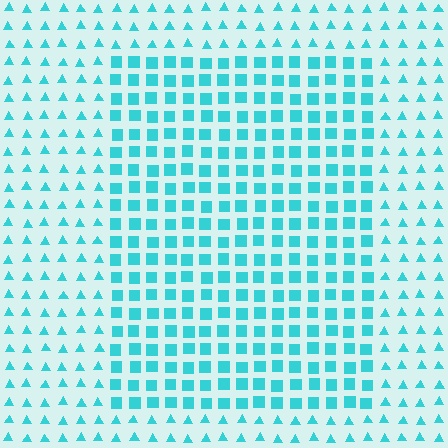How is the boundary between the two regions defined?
The boundary is defined by a change in element shape: squares inside vs. triangles outside. All elements share the same color and spacing.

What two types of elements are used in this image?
The image uses squares inside the rectangle region and triangles outside it.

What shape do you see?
I see a rectangle.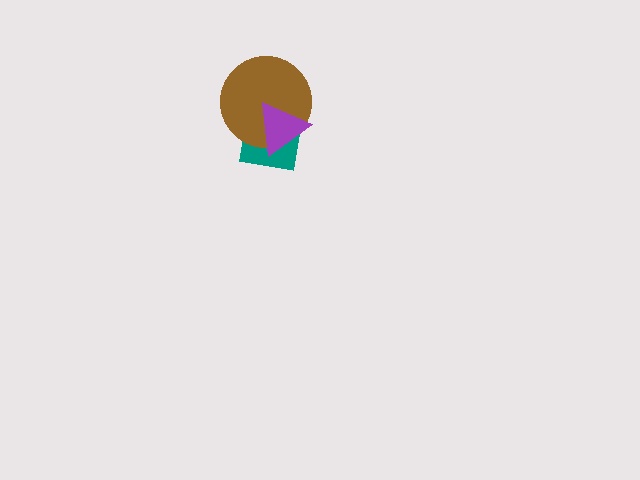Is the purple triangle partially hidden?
No, no other shape covers it.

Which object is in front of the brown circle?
The purple triangle is in front of the brown circle.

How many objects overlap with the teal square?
2 objects overlap with the teal square.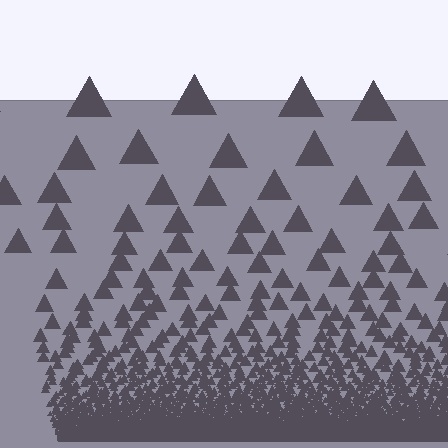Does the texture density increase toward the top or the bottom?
Density increases toward the bottom.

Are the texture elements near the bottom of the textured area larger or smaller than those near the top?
Smaller. The gradient is inverted — elements near the bottom are smaller and denser.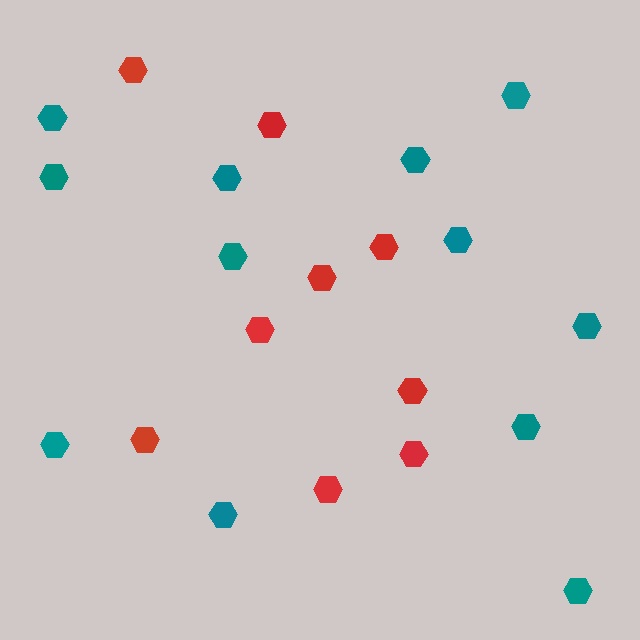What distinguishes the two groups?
There are 2 groups: one group of red hexagons (9) and one group of teal hexagons (12).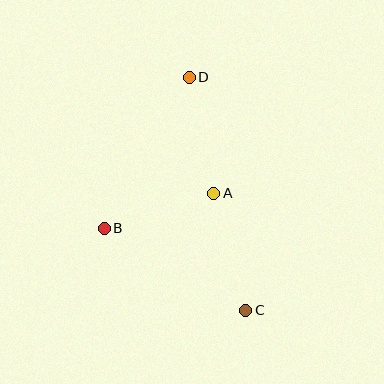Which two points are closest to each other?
Points A and B are closest to each other.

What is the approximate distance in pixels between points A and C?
The distance between A and C is approximately 122 pixels.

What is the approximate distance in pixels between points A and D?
The distance between A and D is approximately 118 pixels.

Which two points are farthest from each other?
Points C and D are farthest from each other.